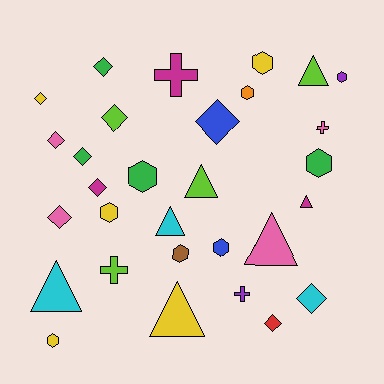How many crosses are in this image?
There are 4 crosses.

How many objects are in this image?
There are 30 objects.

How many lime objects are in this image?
There are 4 lime objects.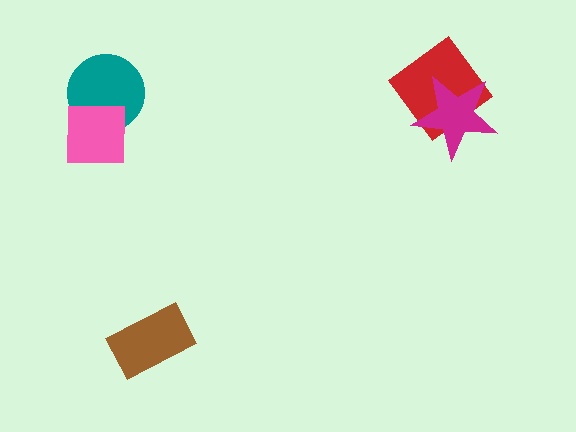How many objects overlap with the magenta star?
1 object overlaps with the magenta star.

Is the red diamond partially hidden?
Yes, it is partially covered by another shape.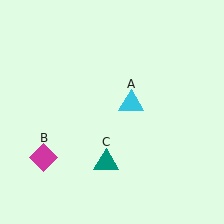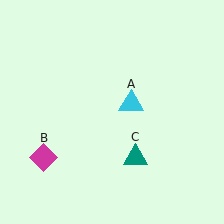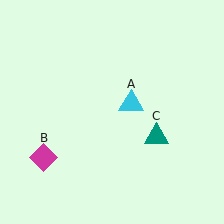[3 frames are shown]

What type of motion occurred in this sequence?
The teal triangle (object C) rotated counterclockwise around the center of the scene.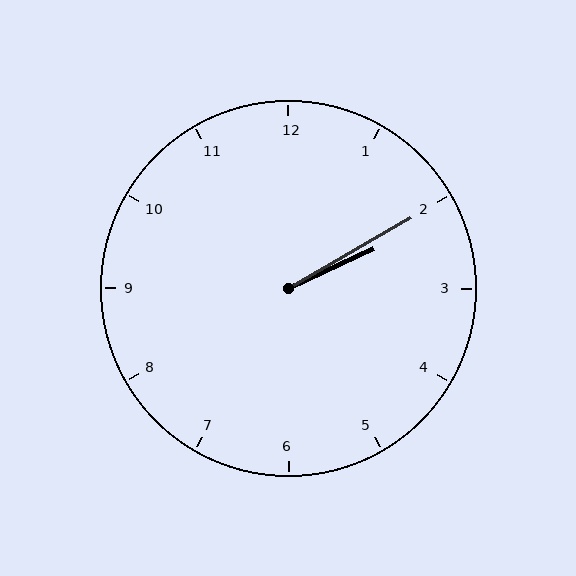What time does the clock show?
2:10.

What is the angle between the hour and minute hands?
Approximately 5 degrees.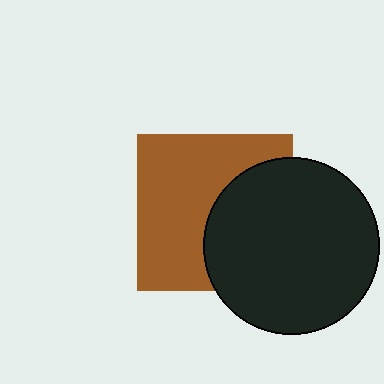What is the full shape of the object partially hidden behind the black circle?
The partially hidden object is a brown square.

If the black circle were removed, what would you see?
You would see the complete brown square.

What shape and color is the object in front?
The object in front is a black circle.